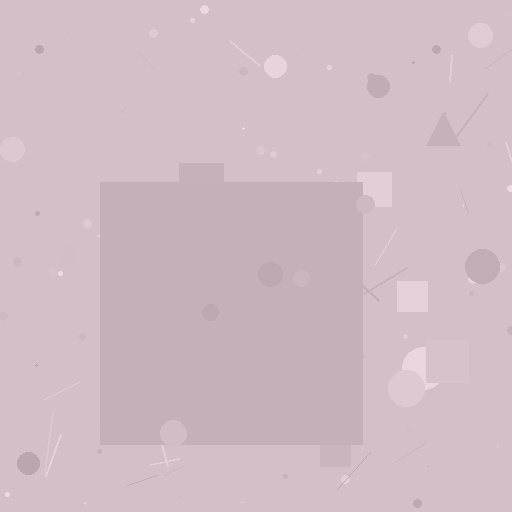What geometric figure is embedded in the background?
A square is embedded in the background.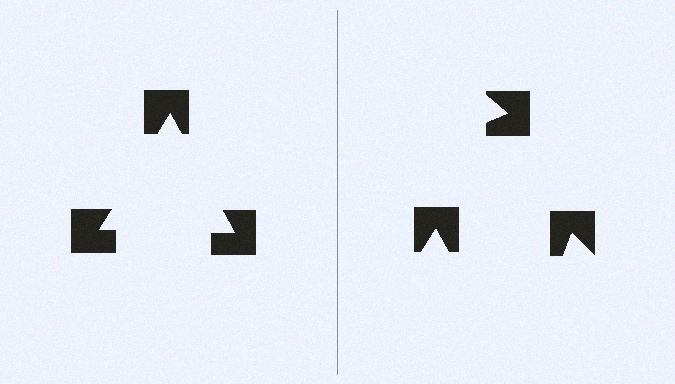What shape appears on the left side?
An illusory triangle.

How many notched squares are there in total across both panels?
6 — 3 on each side.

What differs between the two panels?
The notched squares are positioned identically on both sides; only the wedge orientations differ. On the left they align to a triangle; on the right they are misaligned.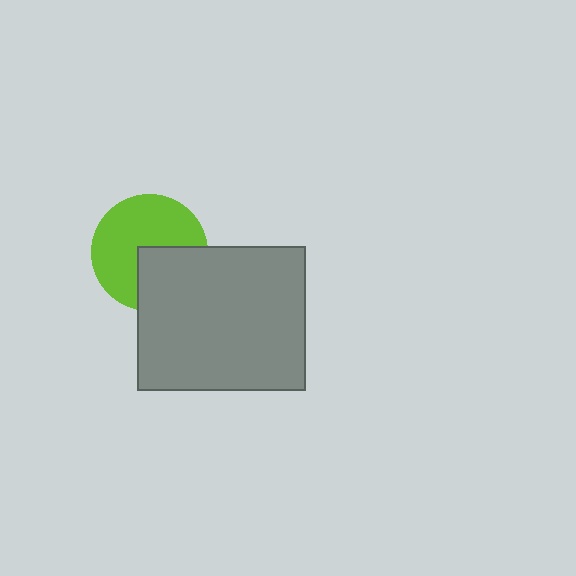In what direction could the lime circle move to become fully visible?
The lime circle could move toward the upper-left. That would shift it out from behind the gray rectangle entirely.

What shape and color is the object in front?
The object in front is a gray rectangle.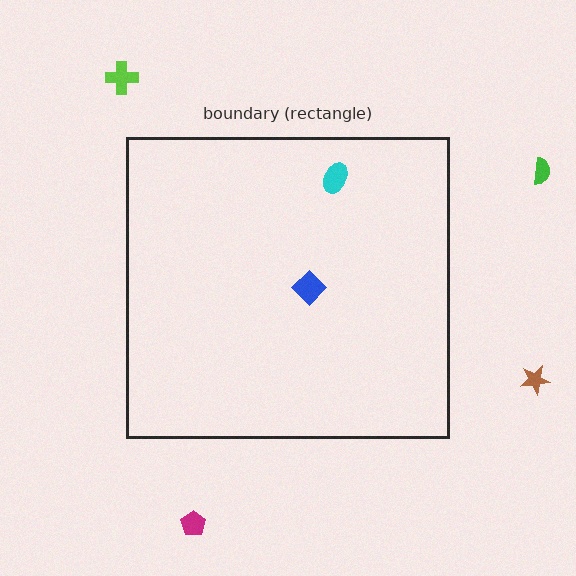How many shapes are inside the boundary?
2 inside, 4 outside.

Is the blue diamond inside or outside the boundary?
Inside.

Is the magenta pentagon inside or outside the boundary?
Outside.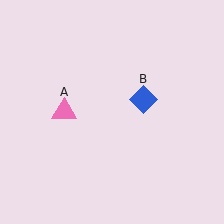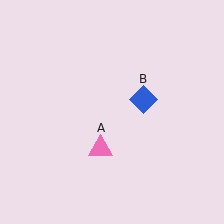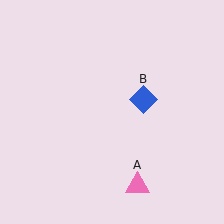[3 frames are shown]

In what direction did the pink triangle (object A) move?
The pink triangle (object A) moved down and to the right.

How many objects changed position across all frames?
1 object changed position: pink triangle (object A).